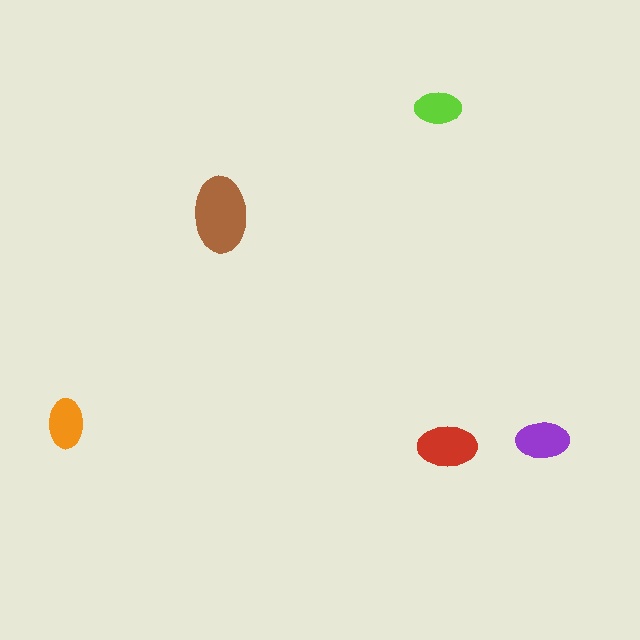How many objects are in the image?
There are 5 objects in the image.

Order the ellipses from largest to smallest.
the brown one, the red one, the purple one, the orange one, the lime one.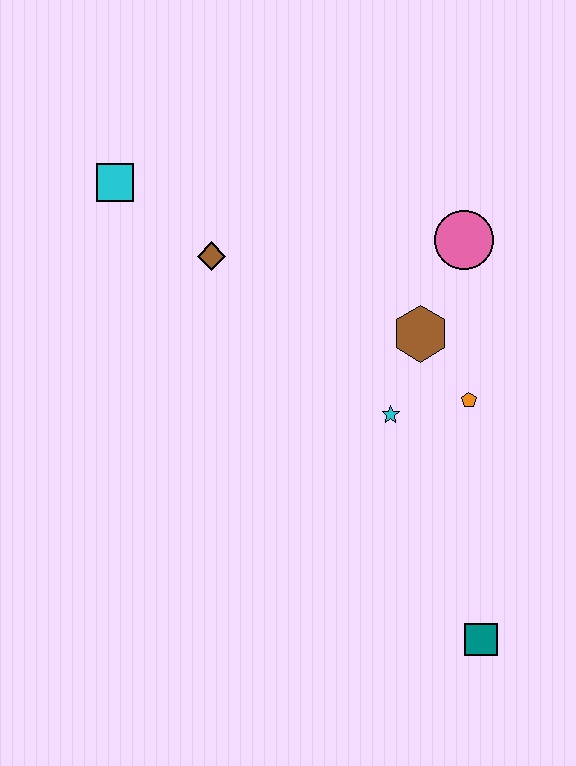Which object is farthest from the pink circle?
The teal square is farthest from the pink circle.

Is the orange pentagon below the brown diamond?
Yes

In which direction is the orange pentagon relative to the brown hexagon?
The orange pentagon is below the brown hexagon.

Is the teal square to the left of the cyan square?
No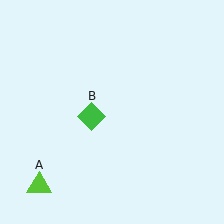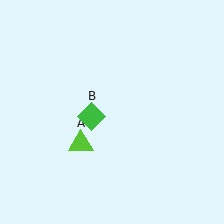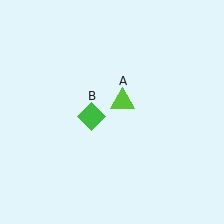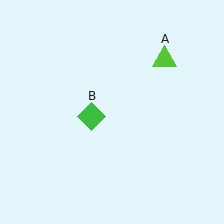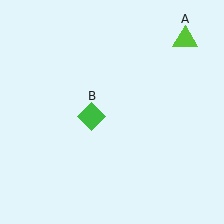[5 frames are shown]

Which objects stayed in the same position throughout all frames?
Green diamond (object B) remained stationary.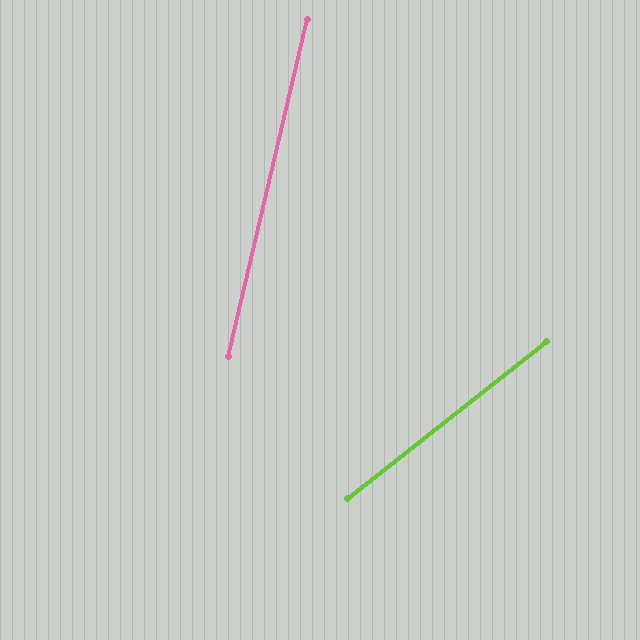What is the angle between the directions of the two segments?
Approximately 39 degrees.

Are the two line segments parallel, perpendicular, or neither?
Neither parallel nor perpendicular — they differ by about 39°.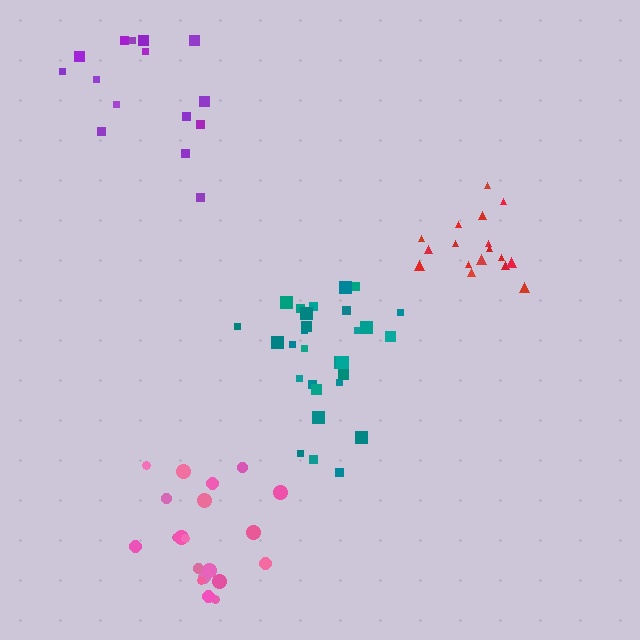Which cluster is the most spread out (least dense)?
Purple.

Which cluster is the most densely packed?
Red.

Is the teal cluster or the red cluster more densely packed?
Red.